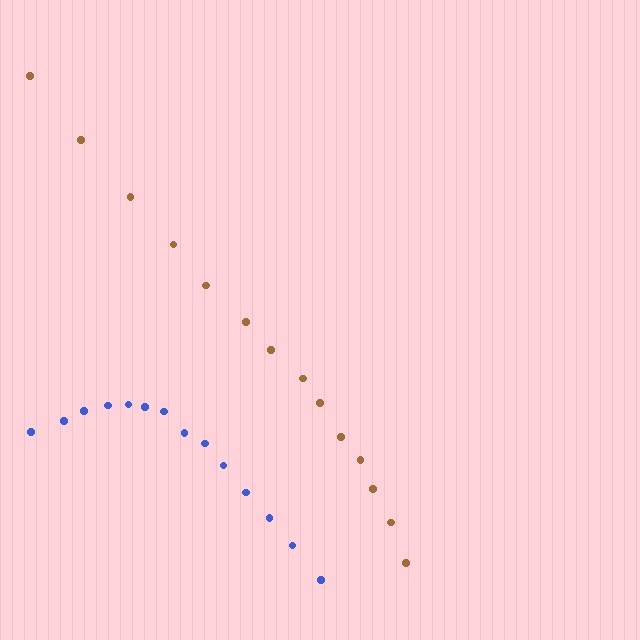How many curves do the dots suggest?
There are 2 distinct paths.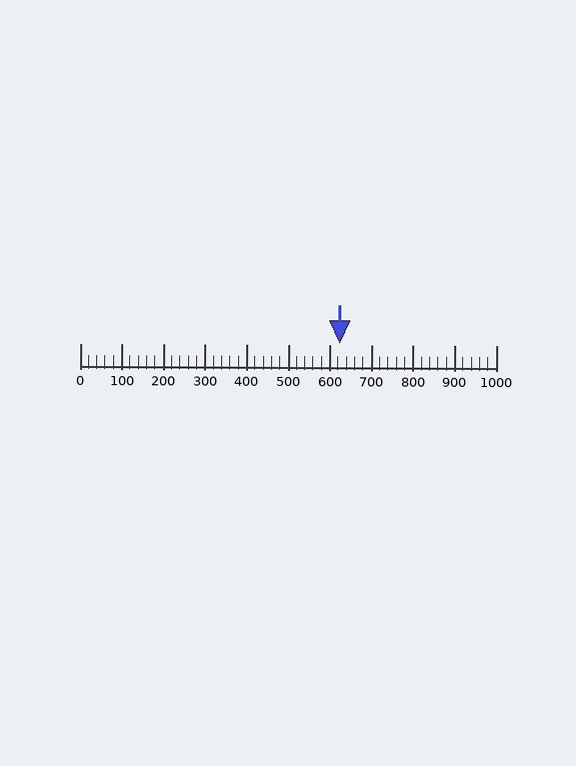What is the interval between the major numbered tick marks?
The major tick marks are spaced 100 units apart.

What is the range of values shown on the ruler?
The ruler shows values from 0 to 1000.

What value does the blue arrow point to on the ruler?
The blue arrow points to approximately 624.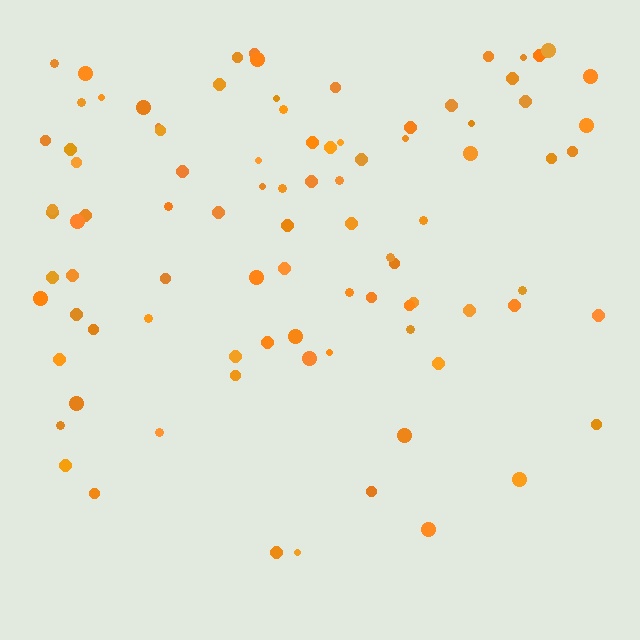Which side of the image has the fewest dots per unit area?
The bottom.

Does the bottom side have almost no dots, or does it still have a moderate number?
Still a moderate number, just noticeably fewer than the top.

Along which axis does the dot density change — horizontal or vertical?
Vertical.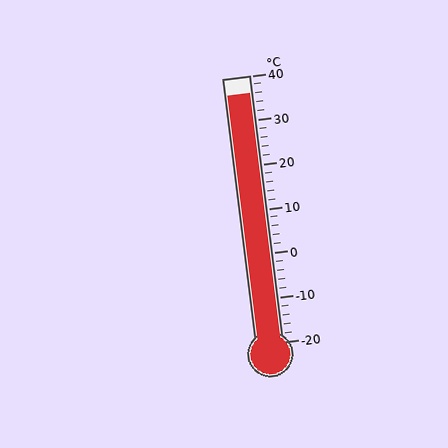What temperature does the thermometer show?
The thermometer shows approximately 36°C.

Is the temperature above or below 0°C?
The temperature is above 0°C.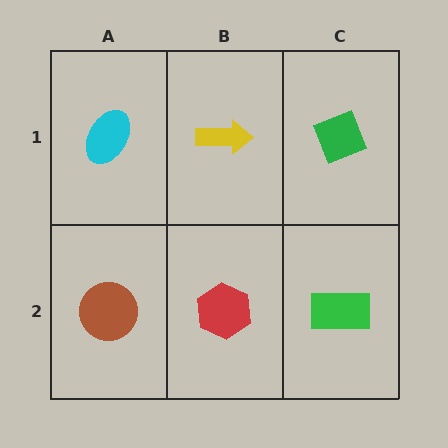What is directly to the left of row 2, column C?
A red hexagon.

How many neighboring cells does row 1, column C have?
2.